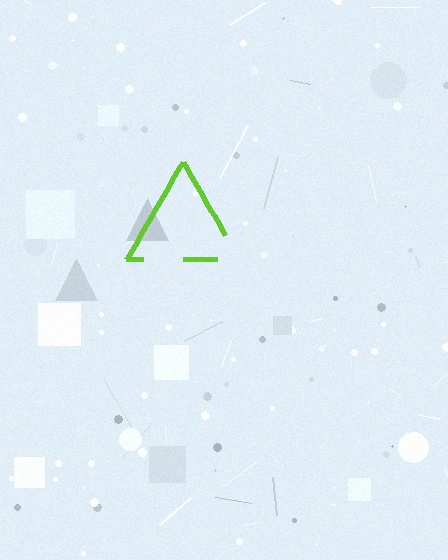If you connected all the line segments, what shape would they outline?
They would outline a triangle.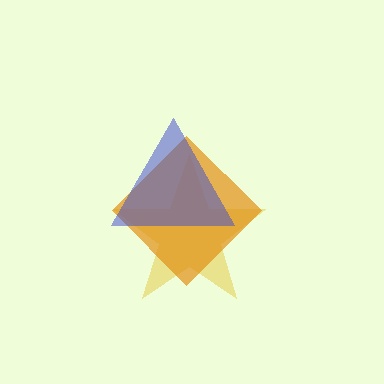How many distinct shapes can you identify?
There are 3 distinct shapes: a yellow star, an orange diamond, a blue triangle.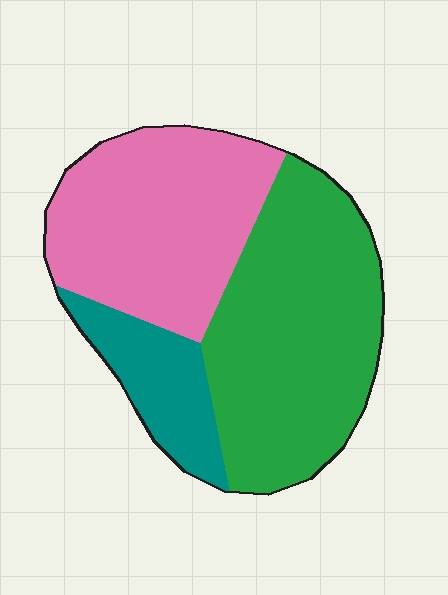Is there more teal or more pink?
Pink.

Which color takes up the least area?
Teal, at roughly 15%.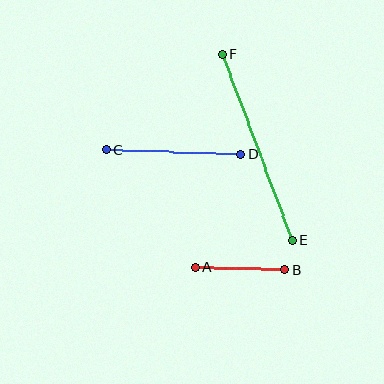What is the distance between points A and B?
The distance is approximately 90 pixels.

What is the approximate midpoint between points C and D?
The midpoint is at approximately (173, 152) pixels.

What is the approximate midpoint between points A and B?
The midpoint is at approximately (240, 269) pixels.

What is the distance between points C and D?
The distance is approximately 134 pixels.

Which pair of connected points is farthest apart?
Points E and F are farthest apart.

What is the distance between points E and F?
The distance is approximately 199 pixels.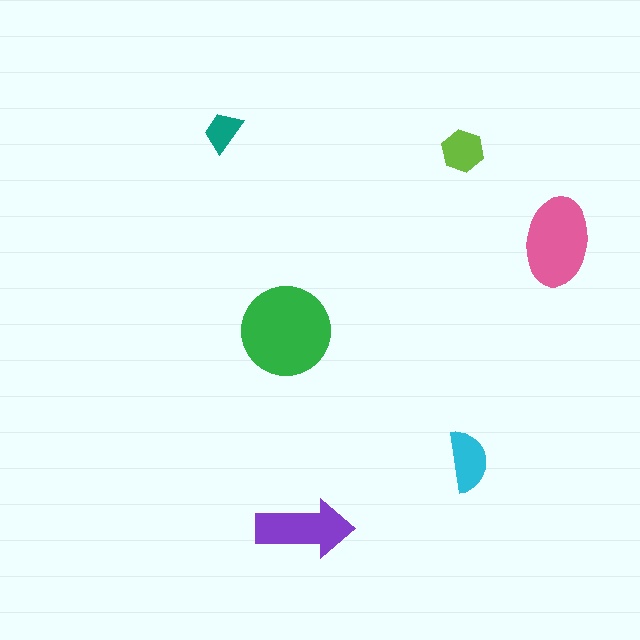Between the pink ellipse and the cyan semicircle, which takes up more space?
The pink ellipse.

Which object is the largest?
The green circle.